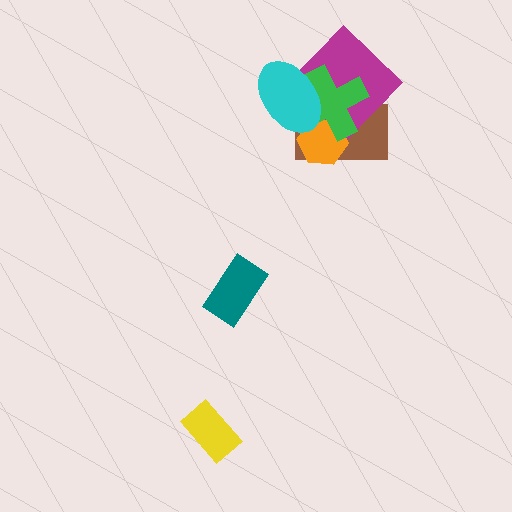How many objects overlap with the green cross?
4 objects overlap with the green cross.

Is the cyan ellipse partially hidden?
No, no other shape covers it.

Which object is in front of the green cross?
The cyan ellipse is in front of the green cross.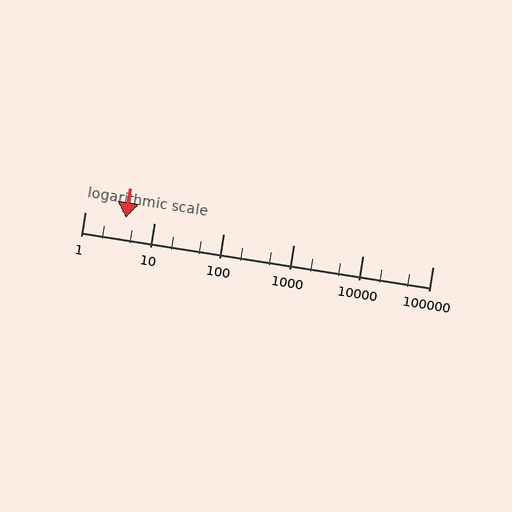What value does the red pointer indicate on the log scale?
The pointer indicates approximately 3.9.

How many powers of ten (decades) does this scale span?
The scale spans 5 decades, from 1 to 100000.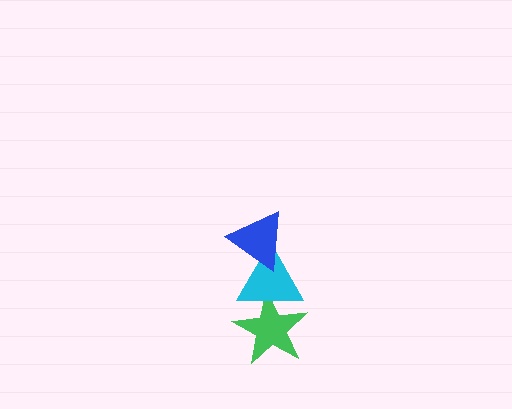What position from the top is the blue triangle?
The blue triangle is 1st from the top.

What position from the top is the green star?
The green star is 3rd from the top.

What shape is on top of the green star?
The cyan triangle is on top of the green star.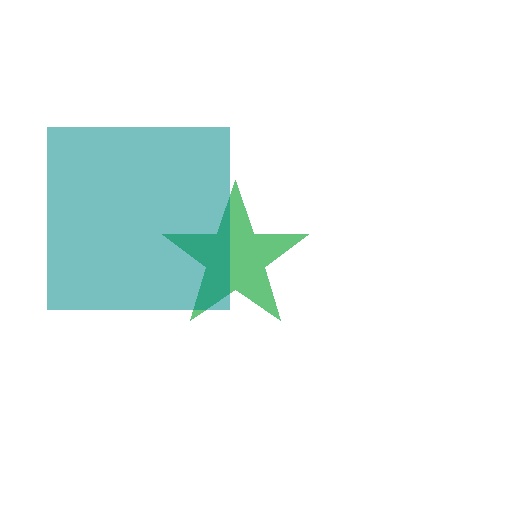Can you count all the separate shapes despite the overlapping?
Yes, there are 2 separate shapes.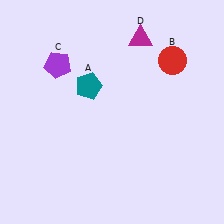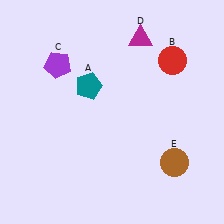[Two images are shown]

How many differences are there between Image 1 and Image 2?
There is 1 difference between the two images.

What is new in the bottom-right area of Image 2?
A brown circle (E) was added in the bottom-right area of Image 2.